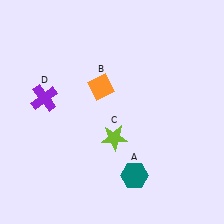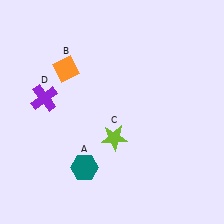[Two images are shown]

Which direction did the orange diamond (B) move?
The orange diamond (B) moved left.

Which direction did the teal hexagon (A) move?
The teal hexagon (A) moved left.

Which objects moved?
The objects that moved are: the teal hexagon (A), the orange diamond (B).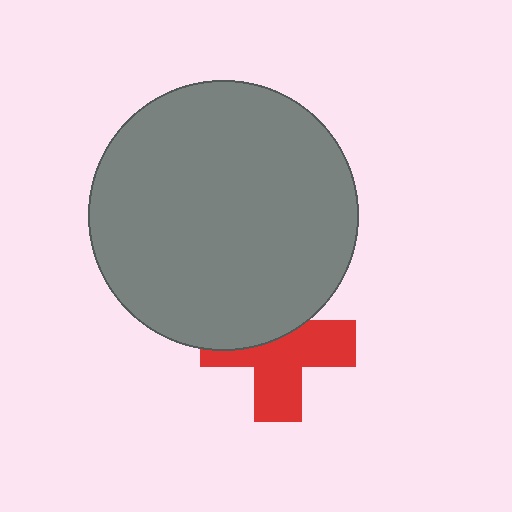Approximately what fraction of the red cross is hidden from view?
Roughly 41% of the red cross is hidden behind the gray circle.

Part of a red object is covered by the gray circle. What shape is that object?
It is a cross.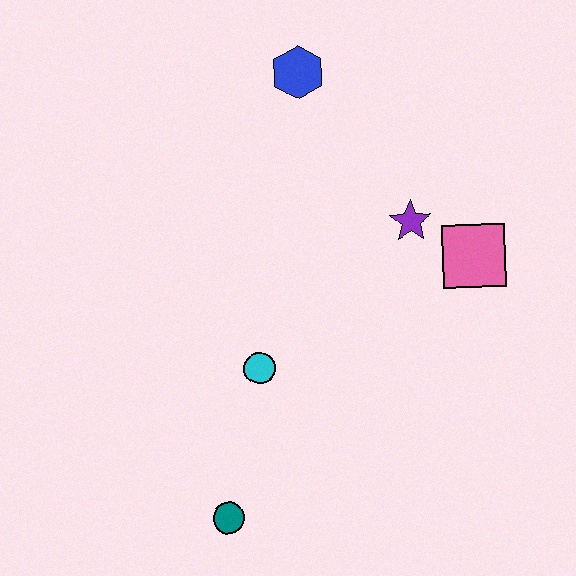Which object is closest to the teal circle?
The cyan circle is closest to the teal circle.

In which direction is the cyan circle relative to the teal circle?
The cyan circle is above the teal circle.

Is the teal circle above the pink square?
No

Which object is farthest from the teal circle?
The blue hexagon is farthest from the teal circle.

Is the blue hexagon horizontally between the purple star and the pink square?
No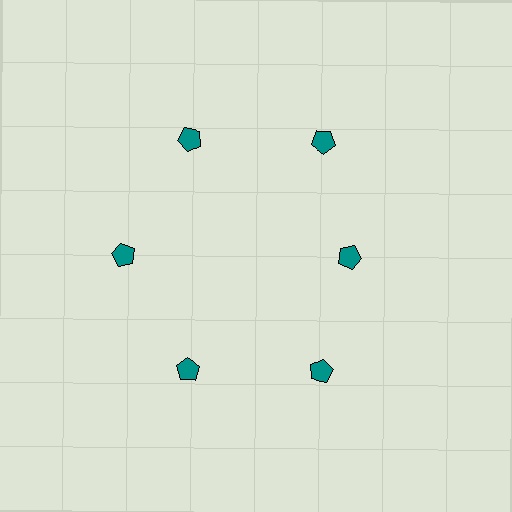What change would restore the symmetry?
The symmetry would be restored by moving it outward, back onto the ring so that all 6 pentagons sit at equal angles and equal distance from the center.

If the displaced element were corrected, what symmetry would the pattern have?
It would have 6-fold rotational symmetry — the pattern would map onto itself every 60 degrees.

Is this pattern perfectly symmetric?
No. The 6 teal pentagons are arranged in a ring, but one element near the 3 o'clock position is pulled inward toward the center, breaking the 6-fold rotational symmetry.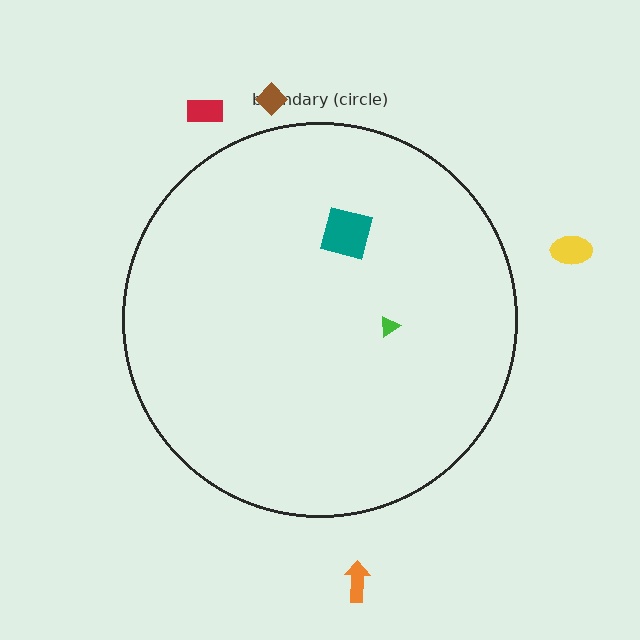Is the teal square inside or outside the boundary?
Inside.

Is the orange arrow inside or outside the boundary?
Outside.